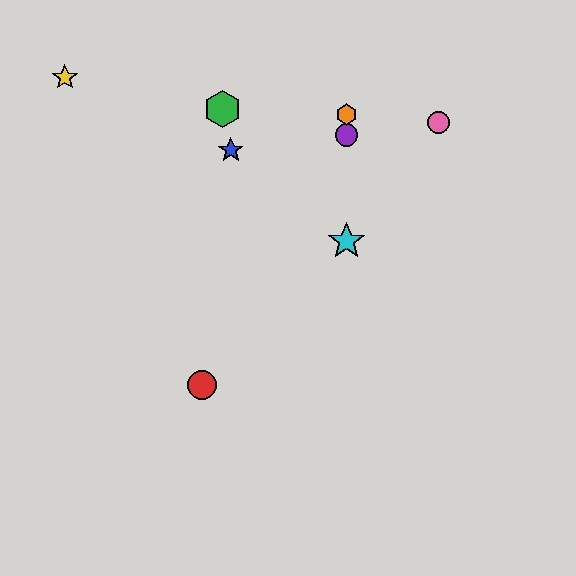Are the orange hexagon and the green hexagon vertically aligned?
No, the orange hexagon is at x≈346 and the green hexagon is at x≈222.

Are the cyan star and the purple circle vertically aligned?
Yes, both are at x≈346.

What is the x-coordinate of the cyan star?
The cyan star is at x≈346.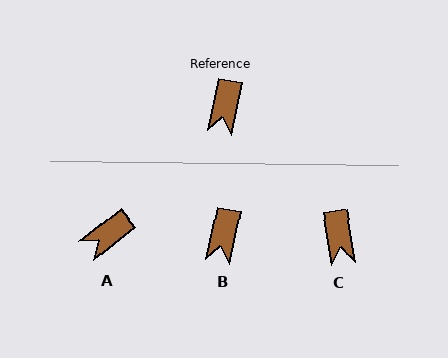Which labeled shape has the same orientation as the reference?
B.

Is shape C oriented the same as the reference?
No, it is off by about 21 degrees.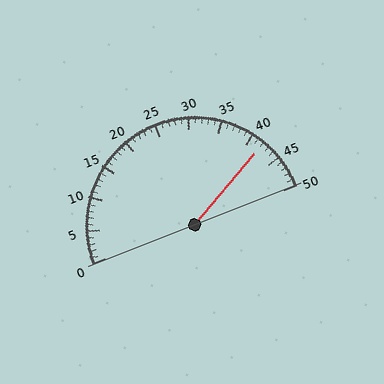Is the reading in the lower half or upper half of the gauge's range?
The reading is in the upper half of the range (0 to 50).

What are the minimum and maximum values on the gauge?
The gauge ranges from 0 to 50.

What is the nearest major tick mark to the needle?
The nearest major tick mark is 40.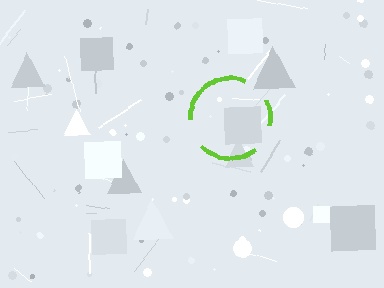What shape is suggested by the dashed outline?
The dashed outline suggests a circle.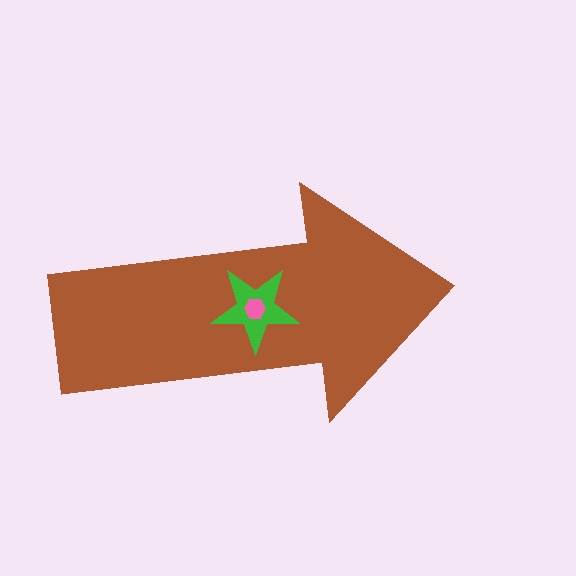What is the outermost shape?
The brown arrow.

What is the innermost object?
The pink hexagon.